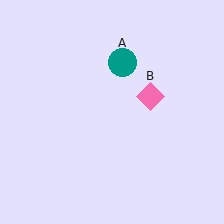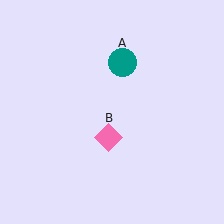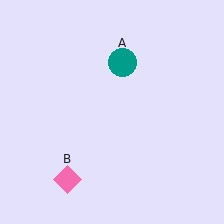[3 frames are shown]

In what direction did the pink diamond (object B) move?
The pink diamond (object B) moved down and to the left.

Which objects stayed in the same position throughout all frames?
Teal circle (object A) remained stationary.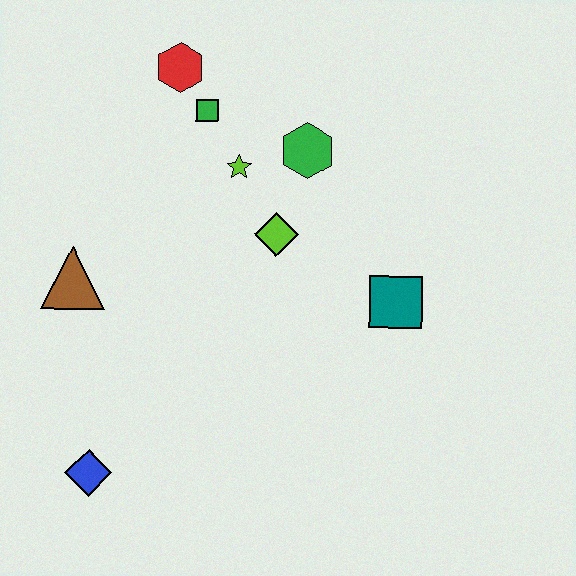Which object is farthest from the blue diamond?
The red hexagon is farthest from the blue diamond.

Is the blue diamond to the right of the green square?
No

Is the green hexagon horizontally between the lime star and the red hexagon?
No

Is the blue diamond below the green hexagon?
Yes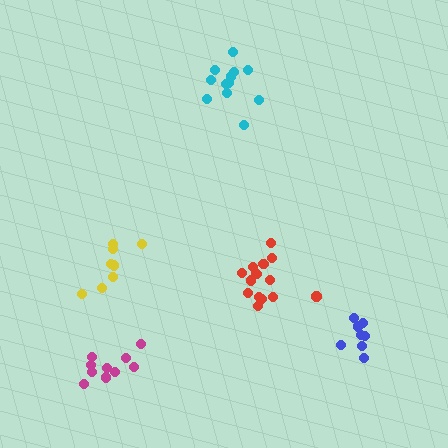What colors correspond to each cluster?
The clusters are colored: cyan, red, blue, magenta, yellow.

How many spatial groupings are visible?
There are 5 spatial groupings.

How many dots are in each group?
Group 1: 13 dots, Group 2: 14 dots, Group 3: 9 dots, Group 4: 10 dots, Group 5: 8 dots (54 total).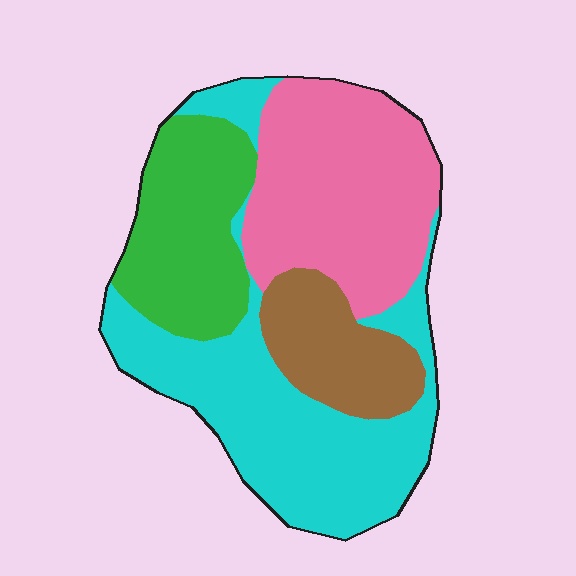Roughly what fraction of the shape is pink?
Pink takes up about one third (1/3) of the shape.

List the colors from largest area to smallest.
From largest to smallest: cyan, pink, green, brown.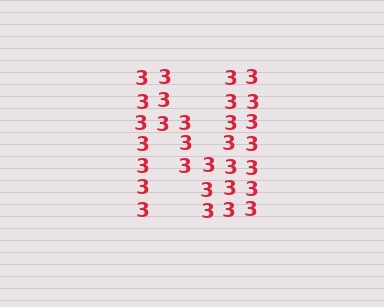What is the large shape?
The large shape is the letter N.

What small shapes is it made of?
It is made of small digit 3's.